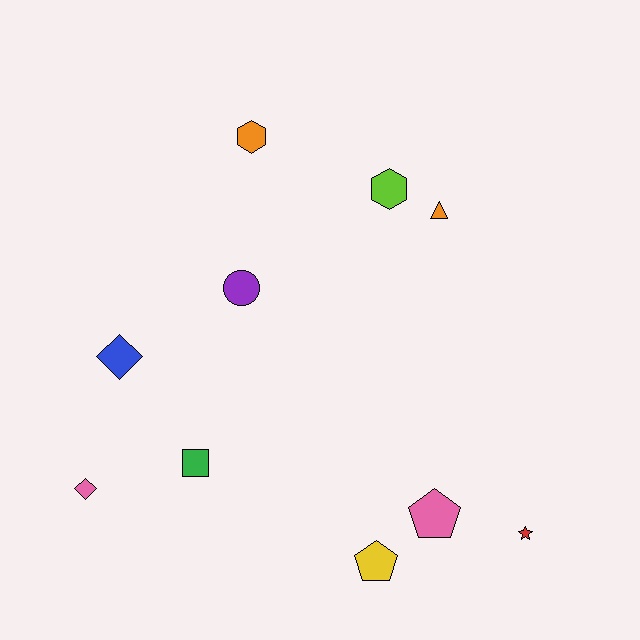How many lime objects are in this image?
There is 1 lime object.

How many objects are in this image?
There are 10 objects.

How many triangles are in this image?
There is 1 triangle.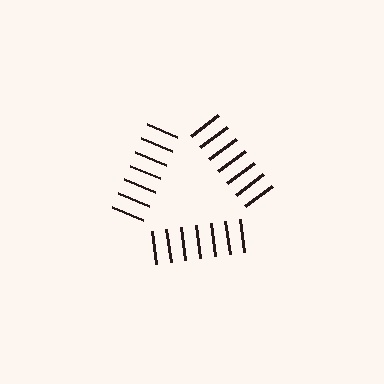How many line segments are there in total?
21 — 7 along each of the 3 edges.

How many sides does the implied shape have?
3 sides — the line-ends trace a triangle.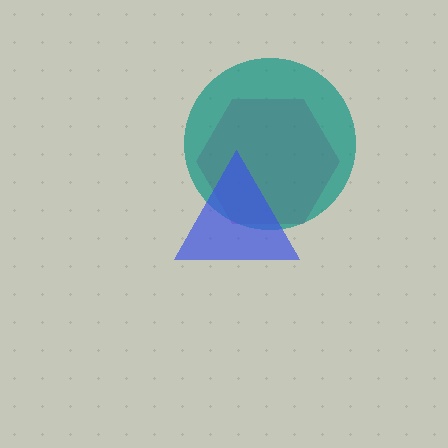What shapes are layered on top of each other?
The layered shapes are: a magenta hexagon, a teal circle, a blue triangle.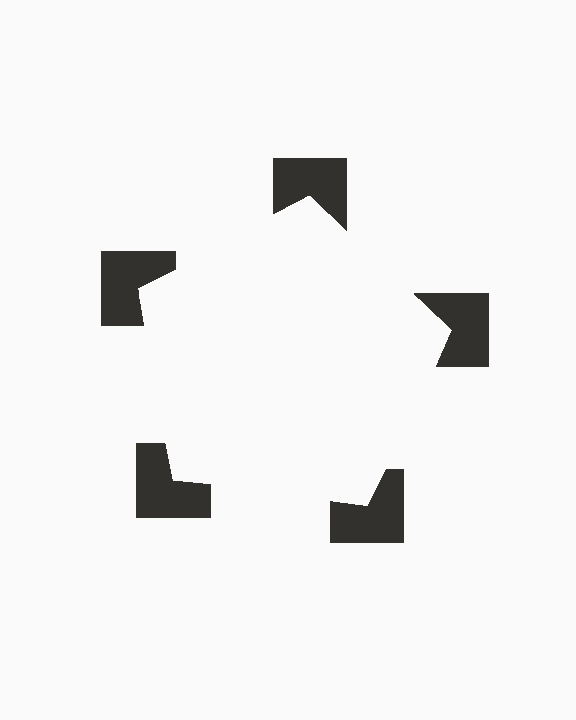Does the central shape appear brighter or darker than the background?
It typically appears slightly brighter than the background, even though no actual brightness change is drawn.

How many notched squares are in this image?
There are 5 — one at each vertex of the illusory pentagon.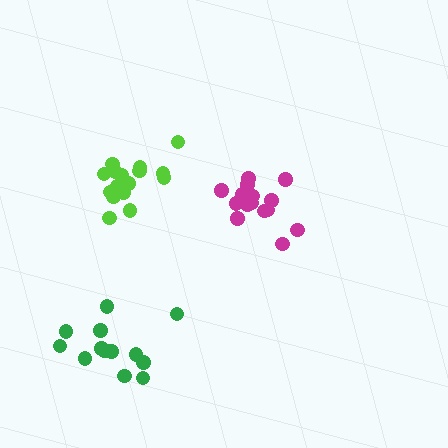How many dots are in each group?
Group 1: 13 dots, Group 2: 15 dots, Group 3: 17 dots (45 total).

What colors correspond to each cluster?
The clusters are colored: green, magenta, lime.